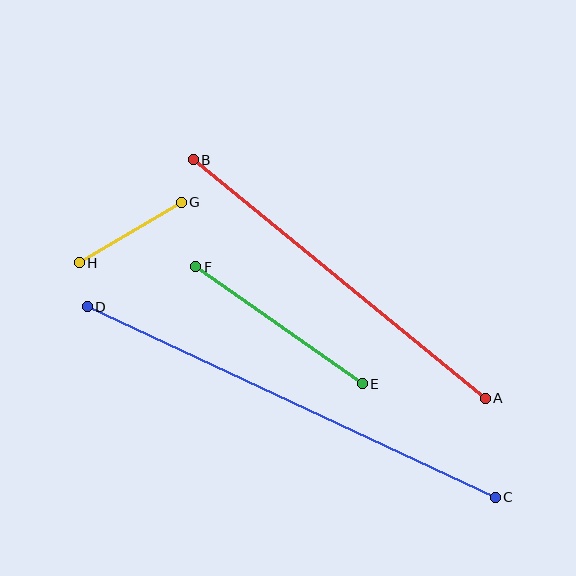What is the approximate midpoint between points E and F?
The midpoint is at approximately (279, 325) pixels.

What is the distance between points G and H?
The distance is approximately 118 pixels.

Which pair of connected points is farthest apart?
Points C and D are farthest apart.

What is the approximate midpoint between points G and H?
The midpoint is at approximately (130, 233) pixels.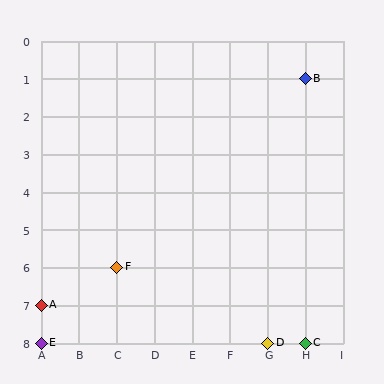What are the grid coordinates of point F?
Point F is at grid coordinates (C, 6).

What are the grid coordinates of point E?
Point E is at grid coordinates (A, 8).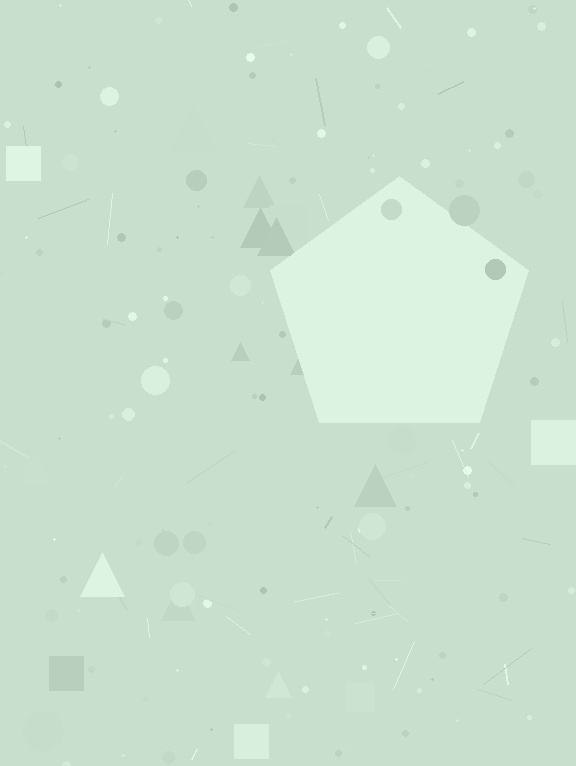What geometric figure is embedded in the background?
A pentagon is embedded in the background.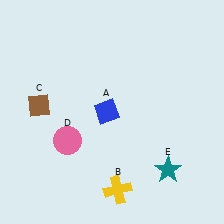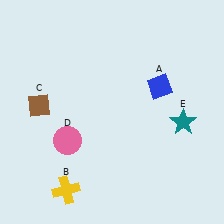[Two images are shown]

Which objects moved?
The objects that moved are: the blue diamond (A), the yellow cross (B), the teal star (E).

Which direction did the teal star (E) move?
The teal star (E) moved up.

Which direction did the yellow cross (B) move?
The yellow cross (B) moved left.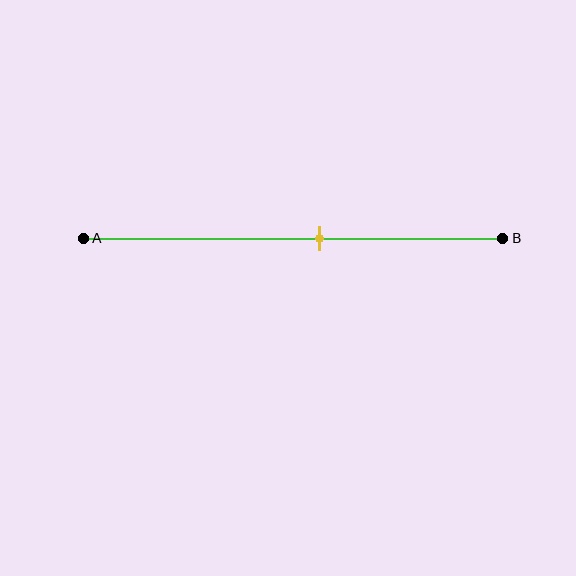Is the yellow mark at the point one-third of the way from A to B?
No, the mark is at about 55% from A, not at the 33% one-third point.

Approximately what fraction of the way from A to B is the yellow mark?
The yellow mark is approximately 55% of the way from A to B.